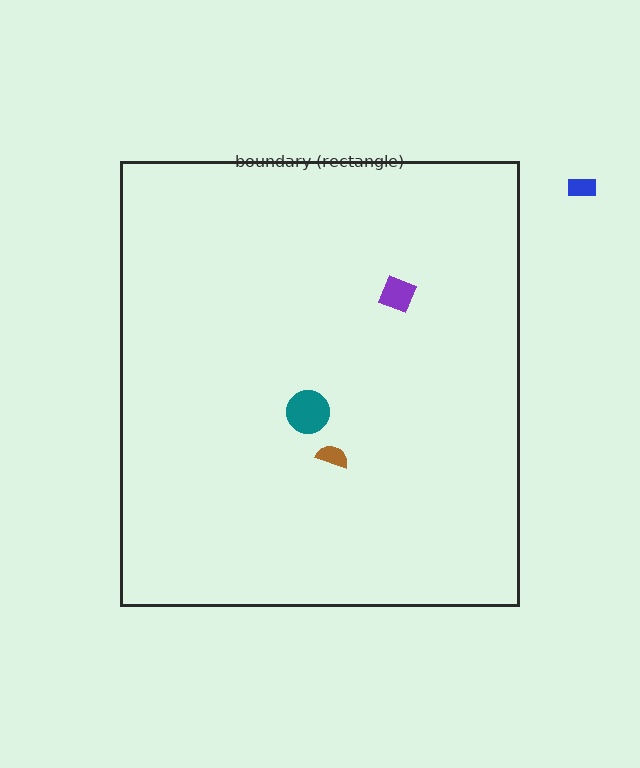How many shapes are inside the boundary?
3 inside, 1 outside.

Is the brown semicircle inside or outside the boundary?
Inside.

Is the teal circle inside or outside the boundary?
Inside.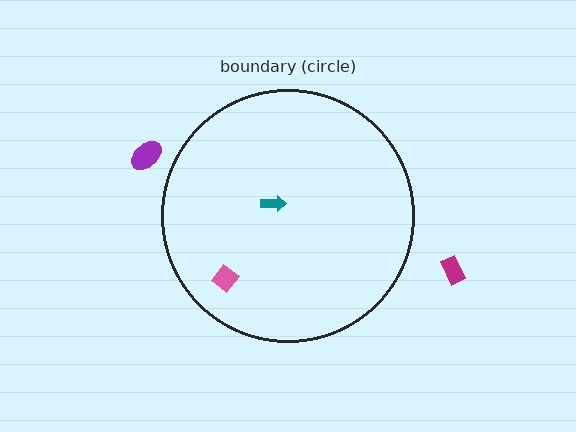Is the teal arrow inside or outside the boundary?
Inside.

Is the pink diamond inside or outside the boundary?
Inside.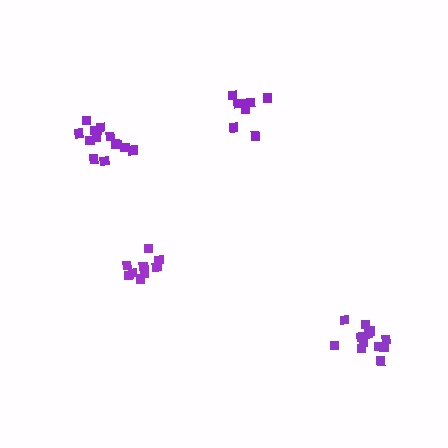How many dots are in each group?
Group 1: 14 dots, Group 2: 13 dots, Group 3: 9 dots, Group 4: 8 dots (44 total).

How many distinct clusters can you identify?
There are 4 distinct clusters.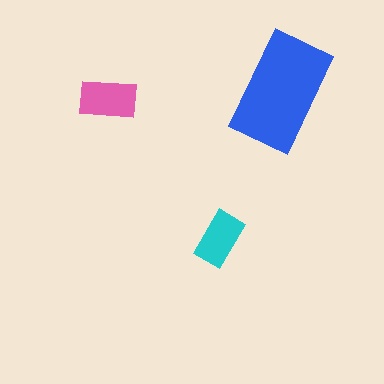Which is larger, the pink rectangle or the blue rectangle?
The blue one.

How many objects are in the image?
There are 3 objects in the image.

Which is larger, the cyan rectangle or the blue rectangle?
The blue one.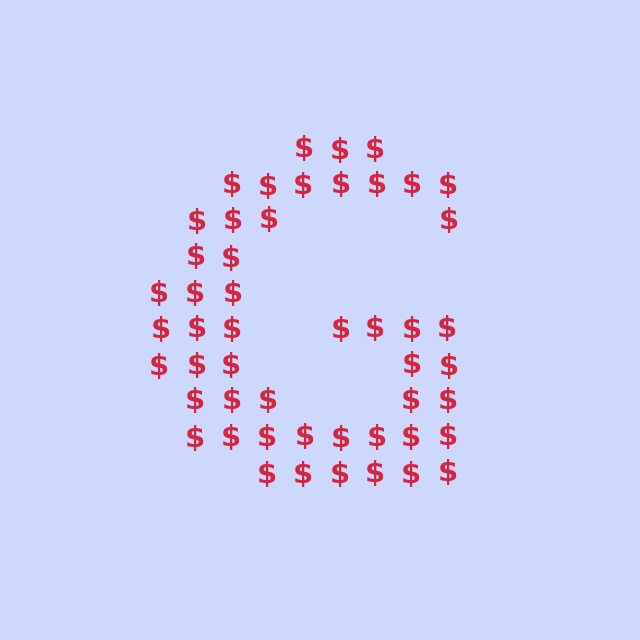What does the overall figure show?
The overall figure shows the letter G.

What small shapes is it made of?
It is made of small dollar signs.